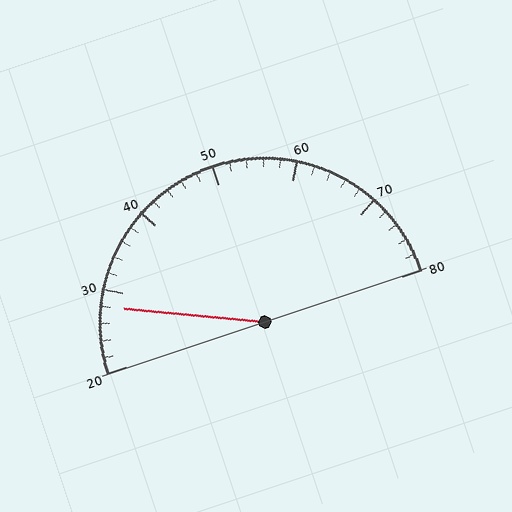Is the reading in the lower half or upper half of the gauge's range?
The reading is in the lower half of the range (20 to 80).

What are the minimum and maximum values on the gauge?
The gauge ranges from 20 to 80.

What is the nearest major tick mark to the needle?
The nearest major tick mark is 30.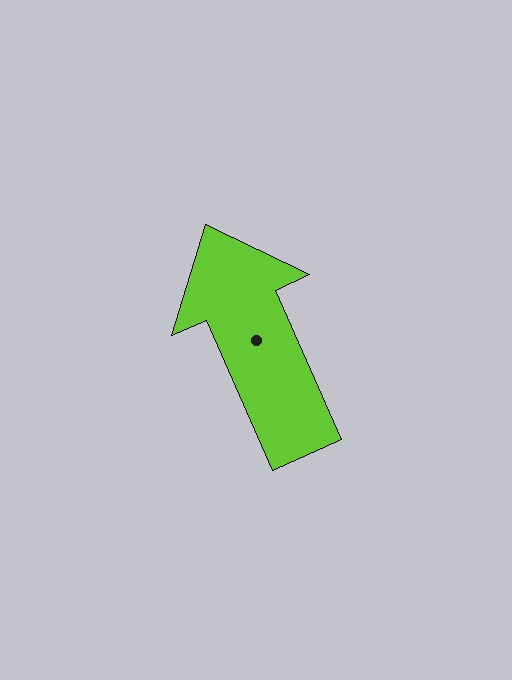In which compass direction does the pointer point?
Northwest.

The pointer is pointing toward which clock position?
Roughly 11 o'clock.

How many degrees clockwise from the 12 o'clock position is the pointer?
Approximately 336 degrees.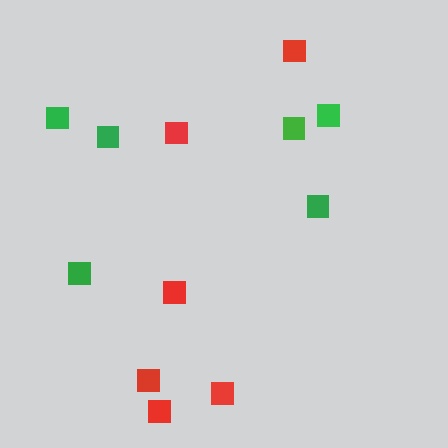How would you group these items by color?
There are 2 groups: one group of red squares (6) and one group of green squares (6).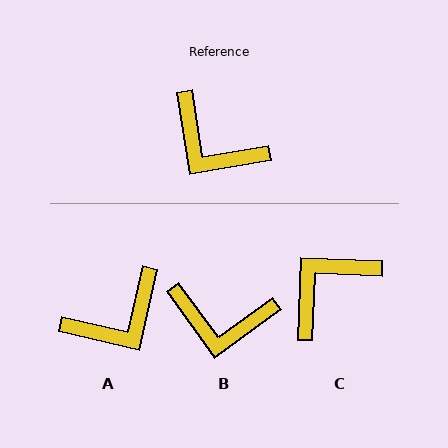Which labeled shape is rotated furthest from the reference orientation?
C, about 101 degrees away.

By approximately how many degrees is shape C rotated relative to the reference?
Approximately 101 degrees clockwise.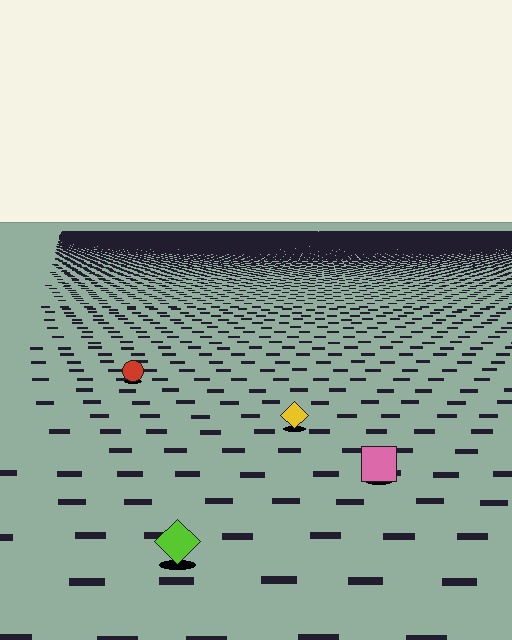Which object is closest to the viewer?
The lime diamond is closest. The texture marks near it are larger and more spread out.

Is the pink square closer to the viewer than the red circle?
Yes. The pink square is closer — you can tell from the texture gradient: the ground texture is coarser near it.